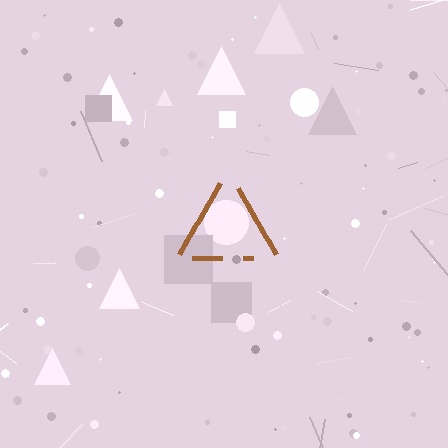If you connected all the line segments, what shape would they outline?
They would outline a triangle.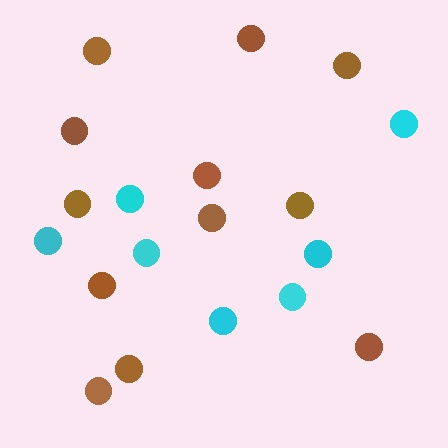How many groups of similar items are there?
There are 2 groups: one group of cyan circles (7) and one group of brown circles (12).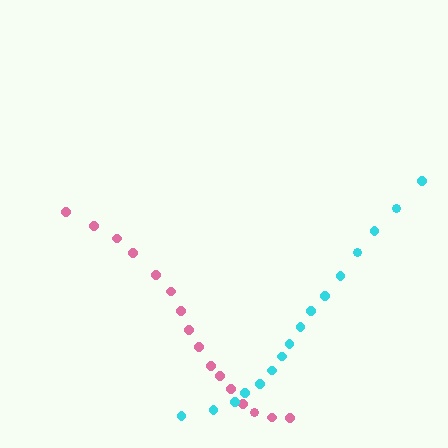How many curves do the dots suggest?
There are 2 distinct paths.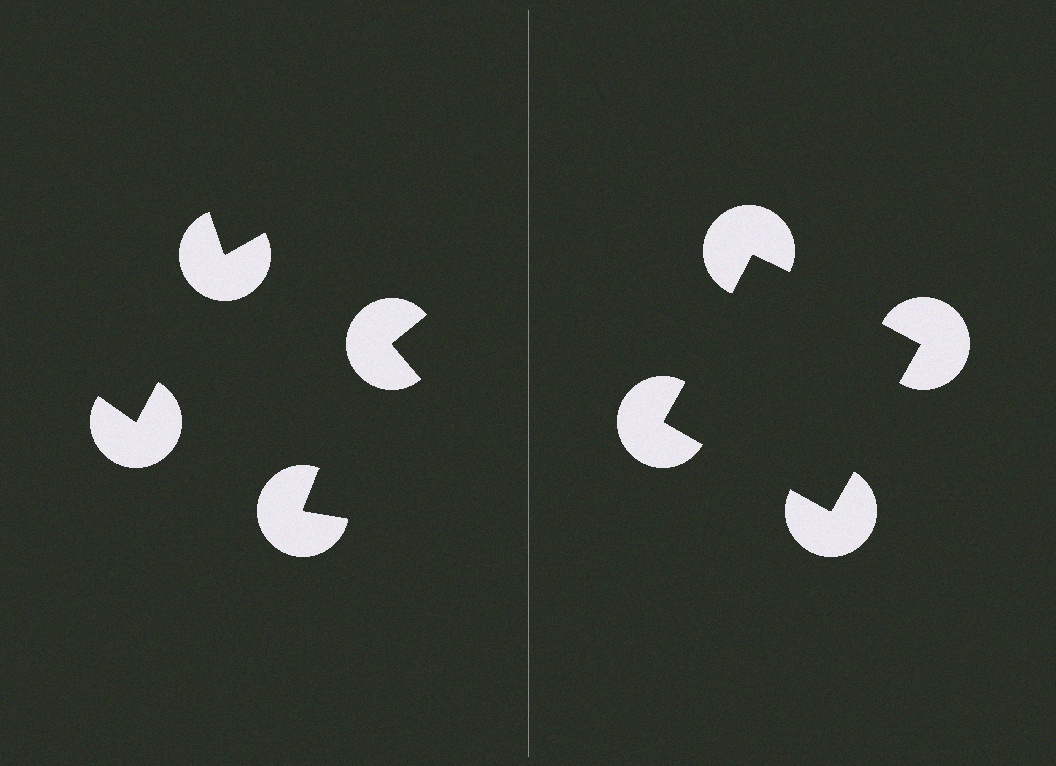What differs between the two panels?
The pac-man discs are positioned identically on both sides; only the wedge orientations differ. On the right they align to a square; on the left they are misaligned.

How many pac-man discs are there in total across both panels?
8 — 4 on each side.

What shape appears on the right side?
An illusory square.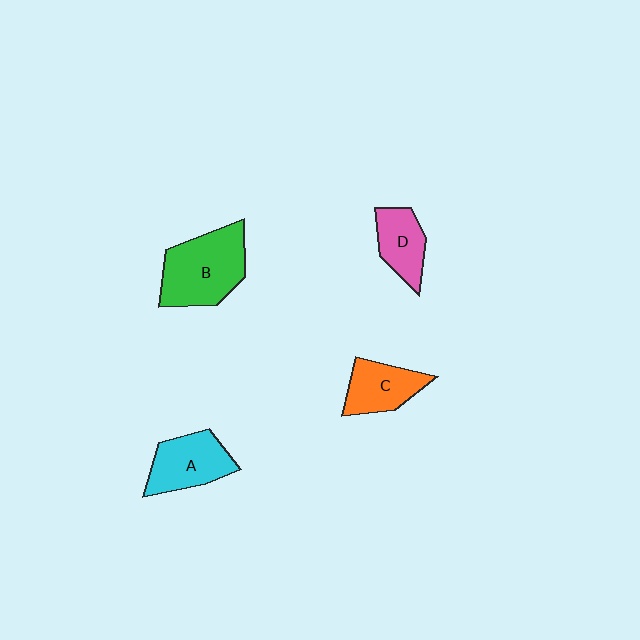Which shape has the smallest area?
Shape D (pink).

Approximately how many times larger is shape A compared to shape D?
Approximately 1.3 times.